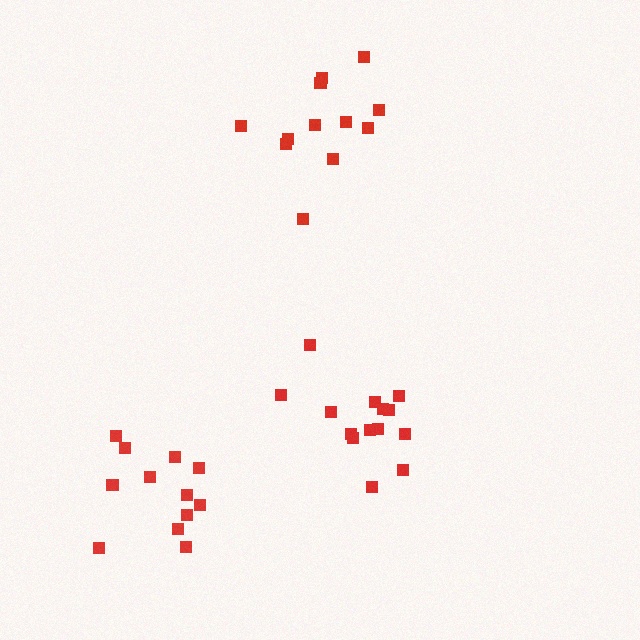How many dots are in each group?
Group 1: 14 dots, Group 2: 12 dots, Group 3: 12 dots (38 total).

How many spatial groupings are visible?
There are 3 spatial groupings.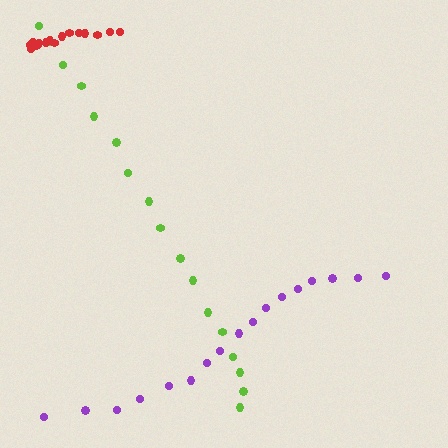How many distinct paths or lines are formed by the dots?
There are 3 distinct paths.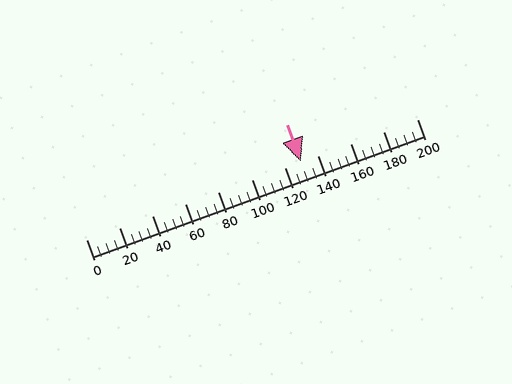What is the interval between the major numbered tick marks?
The major tick marks are spaced 20 units apart.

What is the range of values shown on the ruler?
The ruler shows values from 0 to 200.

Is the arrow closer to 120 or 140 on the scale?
The arrow is closer to 120.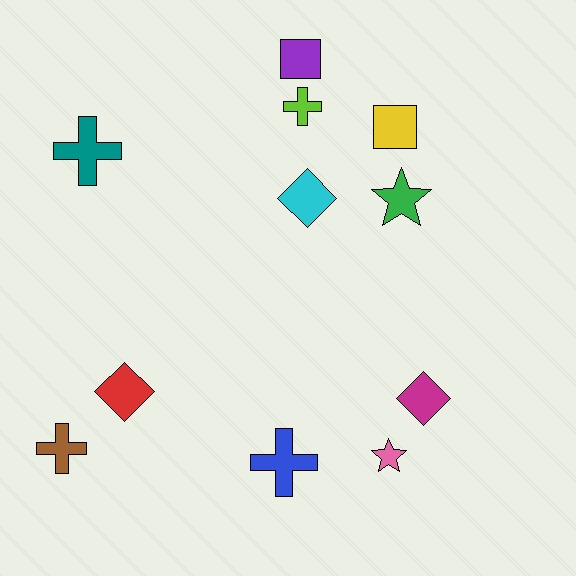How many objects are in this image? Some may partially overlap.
There are 11 objects.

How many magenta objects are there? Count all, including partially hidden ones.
There is 1 magenta object.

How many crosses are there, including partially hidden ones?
There are 4 crosses.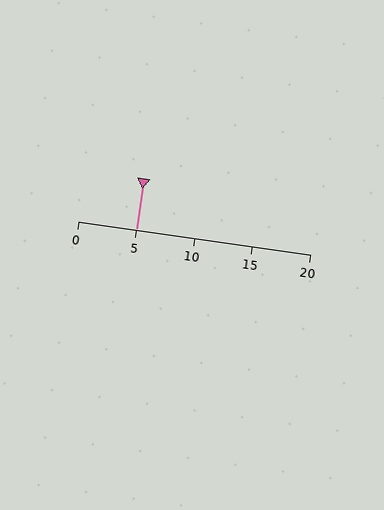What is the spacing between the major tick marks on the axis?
The major ticks are spaced 5 apart.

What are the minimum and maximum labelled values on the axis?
The axis runs from 0 to 20.